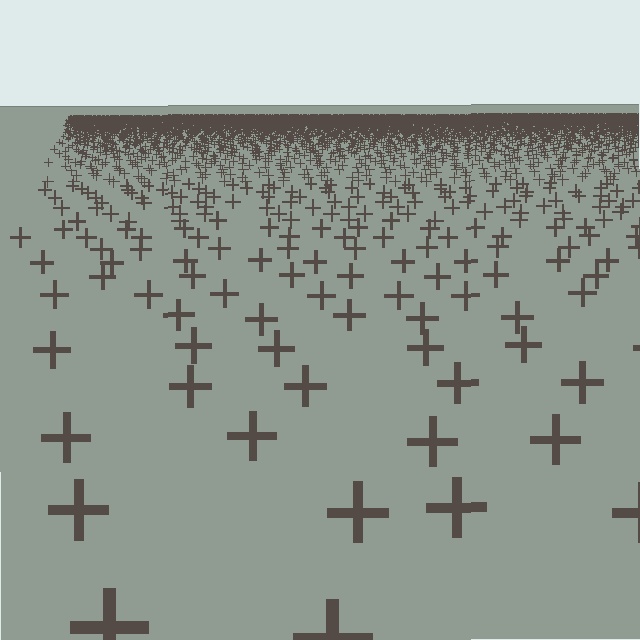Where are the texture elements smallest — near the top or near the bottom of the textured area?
Near the top.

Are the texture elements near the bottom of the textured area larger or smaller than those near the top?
Larger. Near the bottom, elements are closer to the viewer and appear at a bigger on-screen size.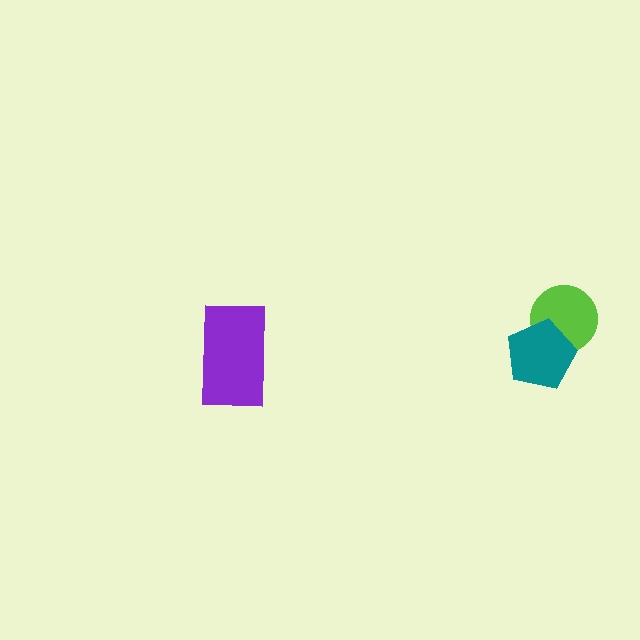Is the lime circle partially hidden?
Yes, it is partially covered by another shape.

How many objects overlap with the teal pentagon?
1 object overlaps with the teal pentagon.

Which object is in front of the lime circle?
The teal pentagon is in front of the lime circle.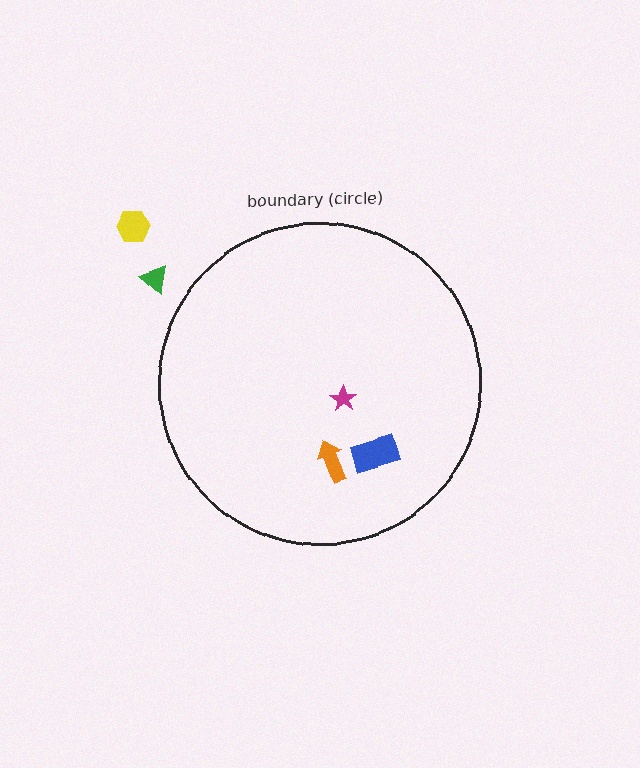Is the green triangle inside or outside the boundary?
Outside.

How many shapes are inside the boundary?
3 inside, 2 outside.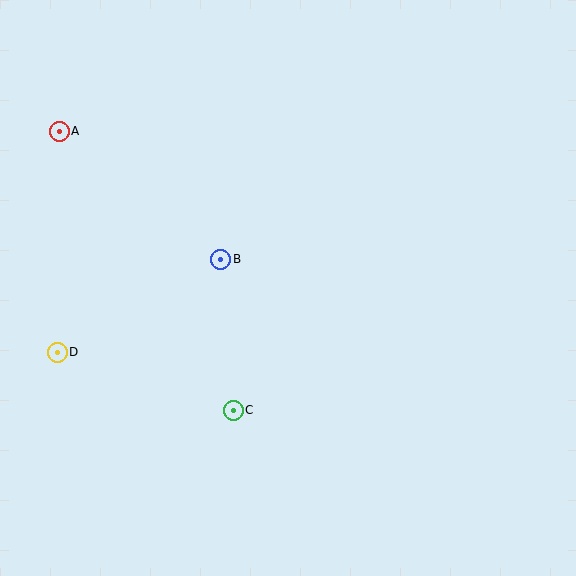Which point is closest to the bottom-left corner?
Point D is closest to the bottom-left corner.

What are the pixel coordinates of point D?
Point D is at (57, 352).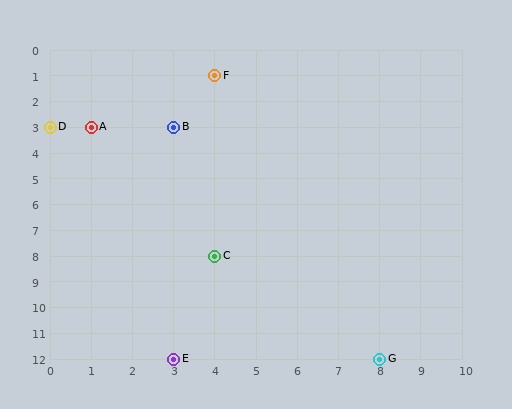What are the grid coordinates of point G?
Point G is at grid coordinates (8, 12).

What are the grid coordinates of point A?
Point A is at grid coordinates (1, 3).